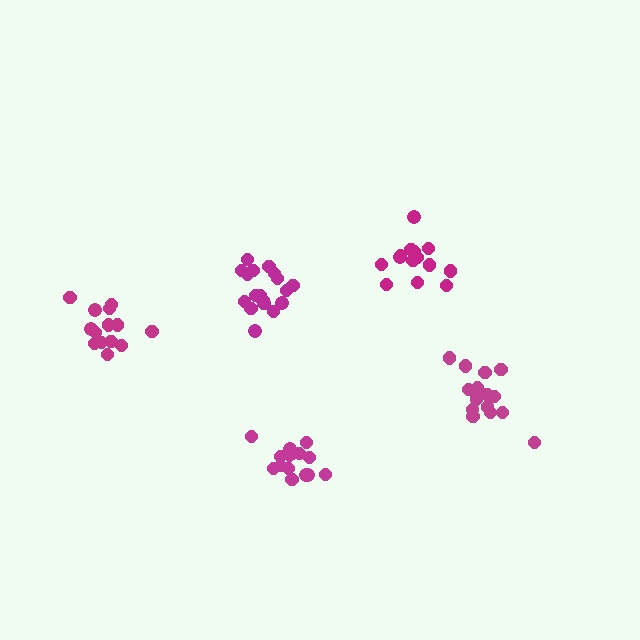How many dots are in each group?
Group 1: 15 dots, Group 2: 14 dots, Group 3: 14 dots, Group 4: 15 dots, Group 5: 18 dots (76 total).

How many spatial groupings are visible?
There are 5 spatial groupings.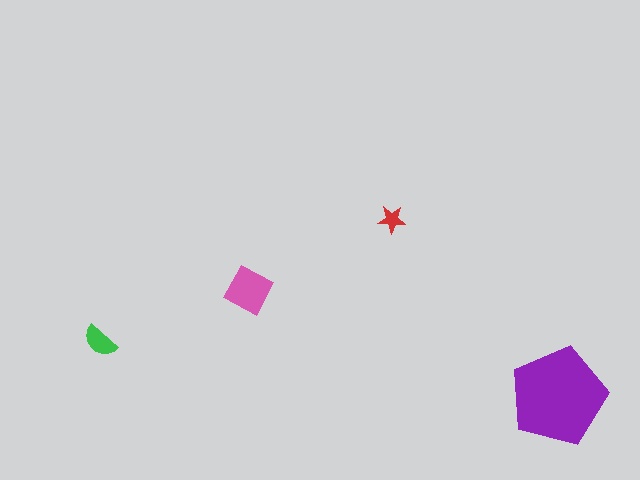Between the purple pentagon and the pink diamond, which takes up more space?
The purple pentagon.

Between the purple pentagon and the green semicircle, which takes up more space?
The purple pentagon.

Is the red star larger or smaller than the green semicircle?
Smaller.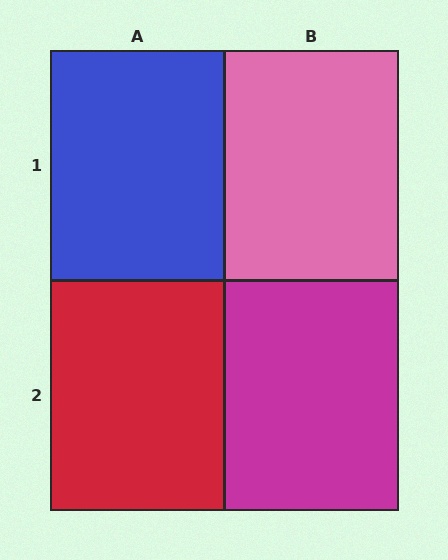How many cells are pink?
1 cell is pink.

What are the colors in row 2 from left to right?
Red, magenta.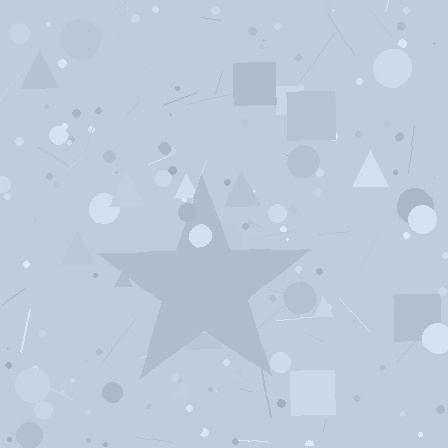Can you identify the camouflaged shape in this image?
The camouflaged shape is a star.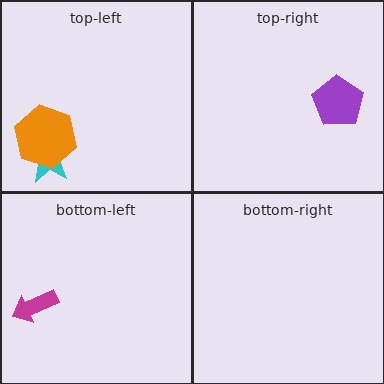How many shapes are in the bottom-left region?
1.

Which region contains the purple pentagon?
The top-right region.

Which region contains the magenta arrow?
The bottom-left region.